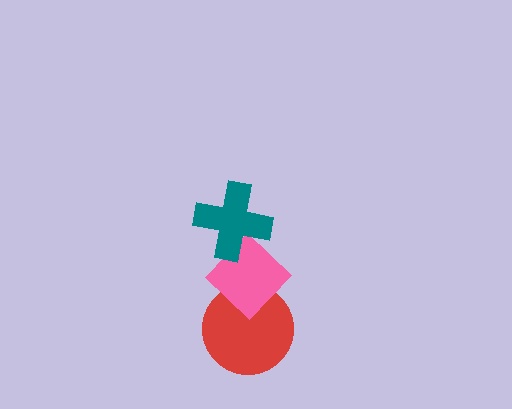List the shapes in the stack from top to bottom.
From top to bottom: the teal cross, the pink diamond, the red circle.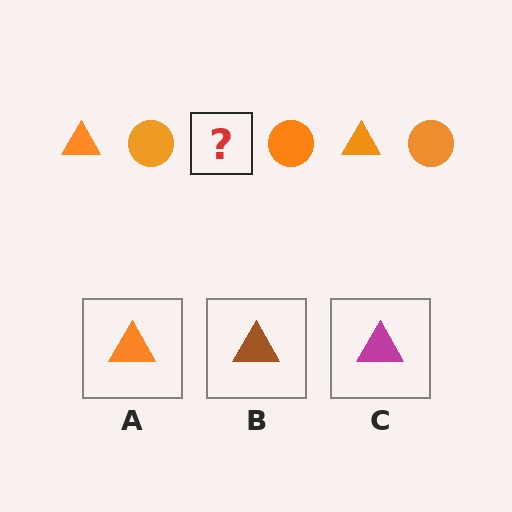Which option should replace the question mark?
Option A.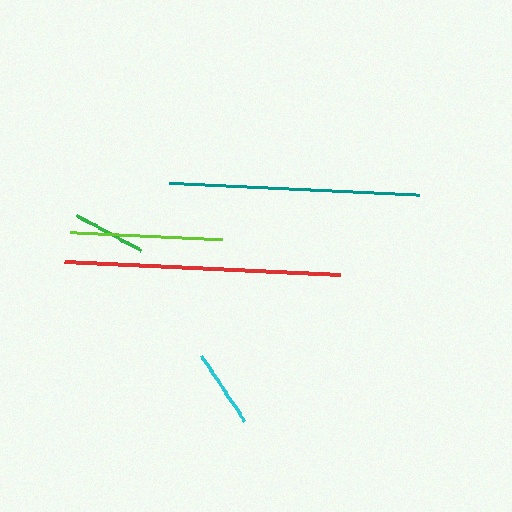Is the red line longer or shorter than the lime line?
The red line is longer than the lime line.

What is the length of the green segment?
The green segment is approximately 74 pixels long.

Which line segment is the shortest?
The green line is the shortest at approximately 74 pixels.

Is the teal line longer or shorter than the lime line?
The teal line is longer than the lime line.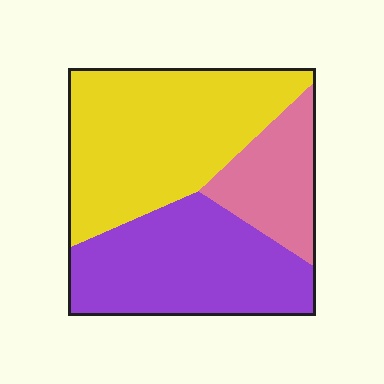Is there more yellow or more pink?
Yellow.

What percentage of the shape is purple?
Purple takes up about three eighths (3/8) of the shape.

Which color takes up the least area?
Pink, at roughly 20%.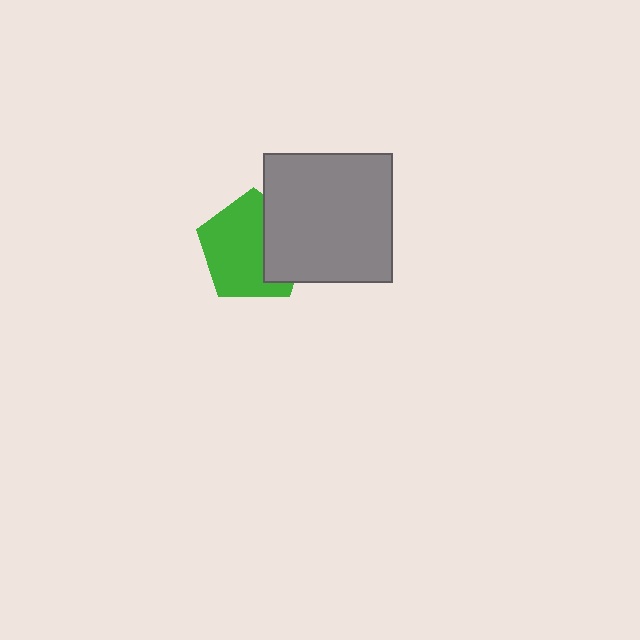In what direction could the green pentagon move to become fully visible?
The green pentagon could move left. That would shift it out from behind the gray square entirely.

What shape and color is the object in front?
The object in front is a gray square.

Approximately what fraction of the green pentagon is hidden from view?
Roughly 33% of the green pentagon is hidden behind the gray square.